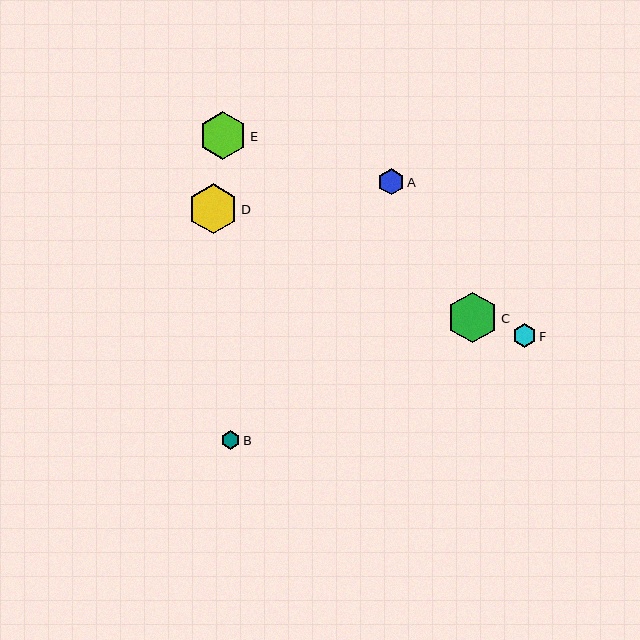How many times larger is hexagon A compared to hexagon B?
Hexagon A is approximately 1.4 times the size of hexagon B.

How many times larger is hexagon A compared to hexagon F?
Hexagon A is approximately 1.1 times the size of hexagon F.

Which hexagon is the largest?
Hexagon C is the largest with a size of approximately 51 pixels.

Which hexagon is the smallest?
Hexagon B is the smallest with a size of approximately 19 pixels.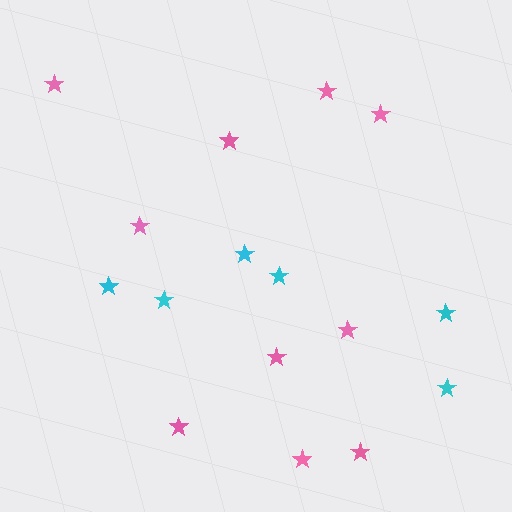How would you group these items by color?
There are 2 groups: one group of pink stars (10) and one group of cyan stars (6).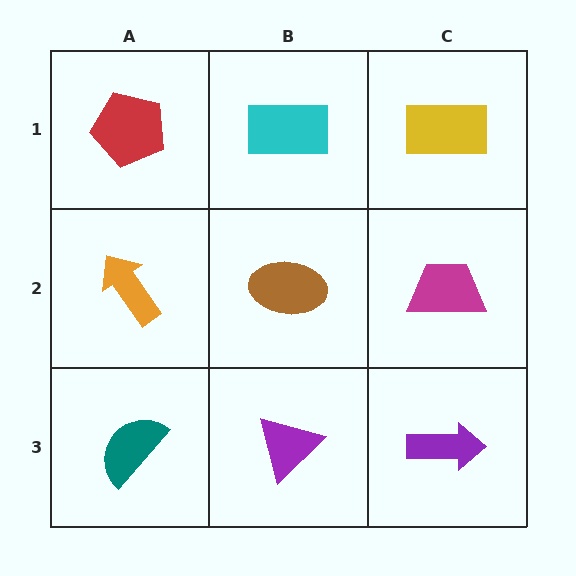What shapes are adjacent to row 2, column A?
A red pentagon (row 1, column A), a teal semicircle (row 3, column A), a brown ellipse (row 2, column B).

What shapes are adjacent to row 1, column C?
A magenta trapezoid (row 2, column C), a cyan rectangle (row 1, column B).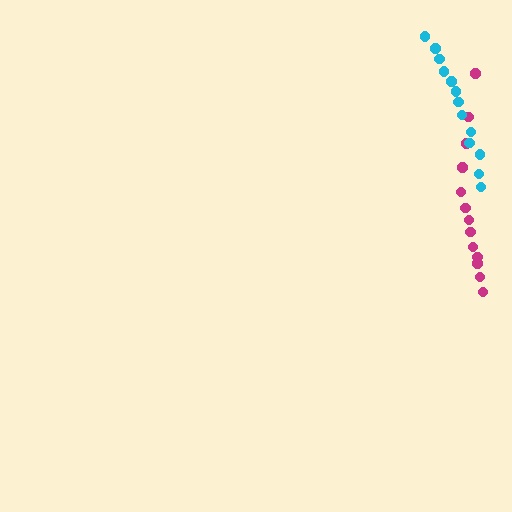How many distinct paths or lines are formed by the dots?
There are 2 distinct paths.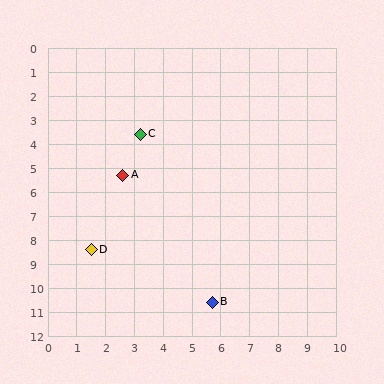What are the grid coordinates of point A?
Point A is at approximately (2.6, 5.3).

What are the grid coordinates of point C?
Point C is at approximately (3.2, 3.6).